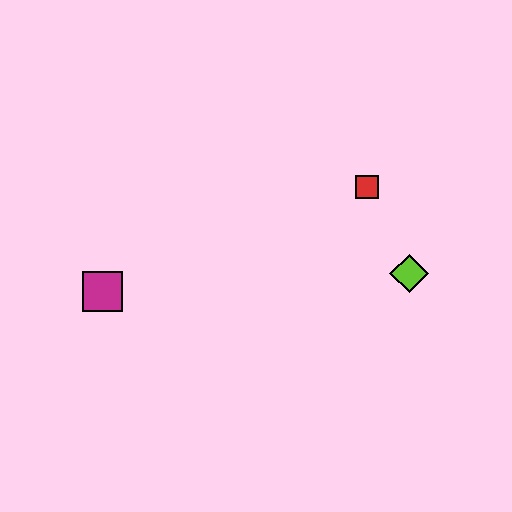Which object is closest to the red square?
The lime diamond is closest to the red square.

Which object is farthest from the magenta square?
The lime diamond is farthest from the magenta square.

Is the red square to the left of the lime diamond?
Yes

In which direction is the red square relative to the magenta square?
The red square is to the right of the magenta square.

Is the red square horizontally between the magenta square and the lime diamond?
Yes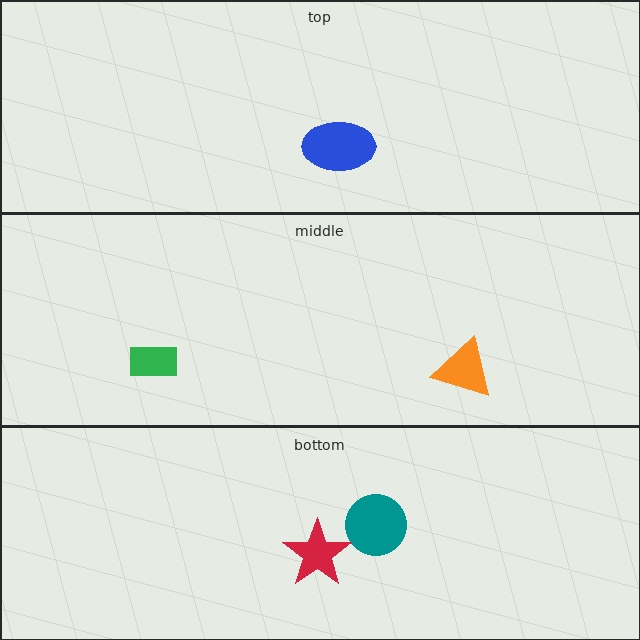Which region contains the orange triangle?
The middle region.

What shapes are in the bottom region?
The teal circle, the red star.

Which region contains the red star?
The bottom region.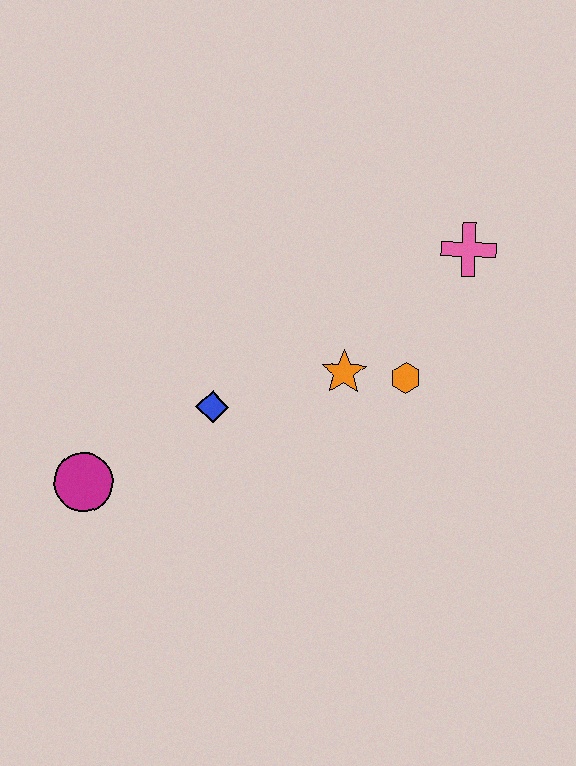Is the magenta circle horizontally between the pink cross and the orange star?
No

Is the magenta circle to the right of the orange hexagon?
No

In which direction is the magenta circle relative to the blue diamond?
The magenta circle is to the left of the blue diamond.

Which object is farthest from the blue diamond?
The pink cross is farthest from the blue diamond.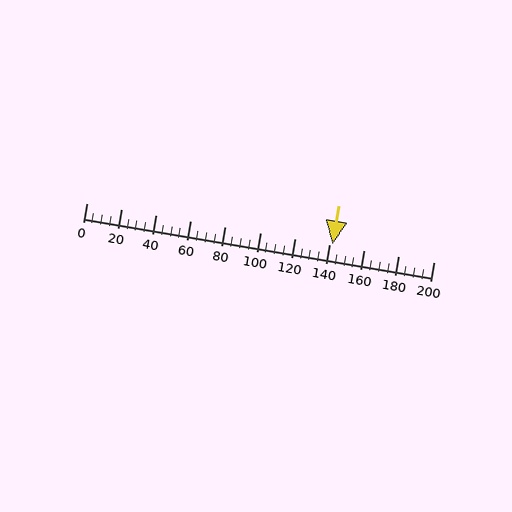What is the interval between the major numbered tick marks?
The major tick marks are spaced 20 units apart.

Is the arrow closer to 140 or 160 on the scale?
The arrow is closer to 140.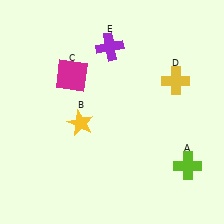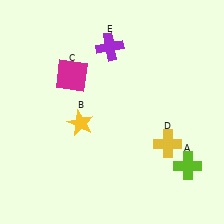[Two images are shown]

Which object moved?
The yellow cross (D) moved down.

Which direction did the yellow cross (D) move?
The yellow cross (D) moved down.